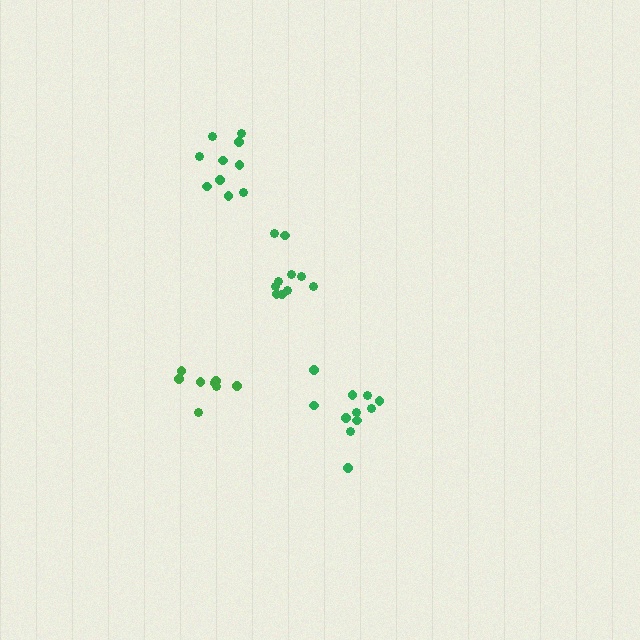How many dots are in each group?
Group 1: 10 dots, Group 2: 10 dots, Group 3: 8 dots, Group 4: 11 dots (39 total).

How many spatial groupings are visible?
There are 4 spatial groupings.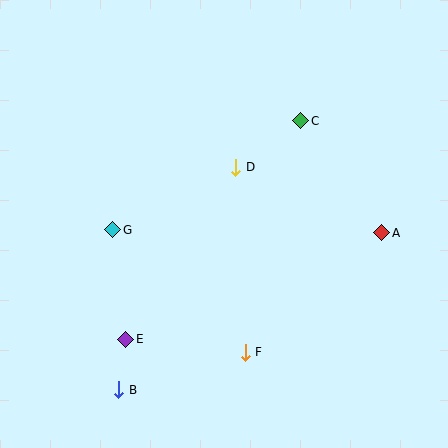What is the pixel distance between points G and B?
The distance between G and B is 160 pixels.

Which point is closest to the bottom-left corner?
Point B is closest to the bottom-left corner.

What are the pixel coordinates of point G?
Point G is at (113, 230).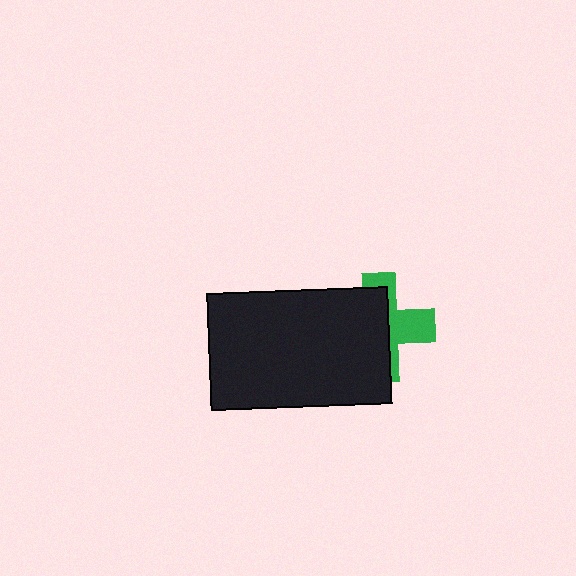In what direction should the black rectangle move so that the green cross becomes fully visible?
The black rectangle should move left. That is the shortest direction to clear the overlap and leave the green cross fully visible.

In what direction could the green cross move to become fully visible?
The green cross could move right. That would shift it out from behind the black rectangle entirely.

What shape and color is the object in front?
The object in front is a black rectangle.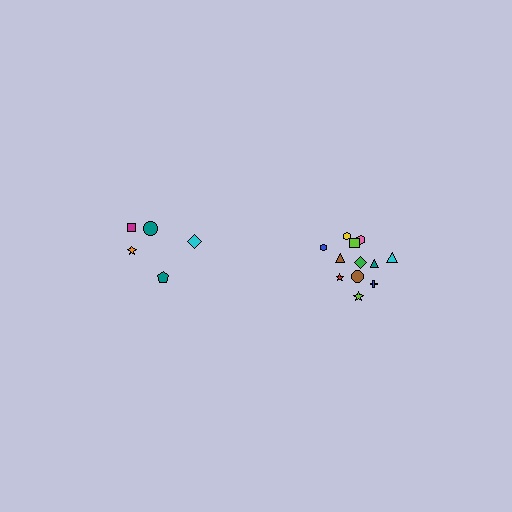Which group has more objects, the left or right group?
The right group.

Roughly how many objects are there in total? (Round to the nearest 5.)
Roughly 15 objects in total.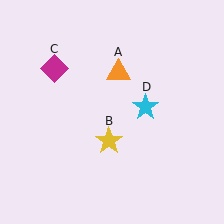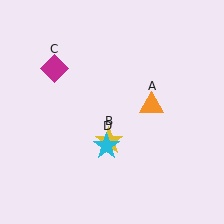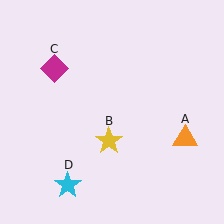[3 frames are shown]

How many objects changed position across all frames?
2 objects changed position: orange triangle (object A), cyan star (object D).